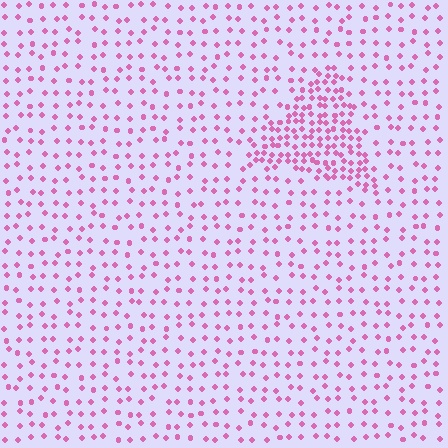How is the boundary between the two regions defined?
The boundary is defined by a change in element density (approximately 2.5x ratio). All elements are the same color, size, and shape.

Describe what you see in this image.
The image contains small pink elements arranged at two different densities. A triangle-shaped region is visible where the elements are more densely packed than the surrounding area.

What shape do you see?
I see a triangle.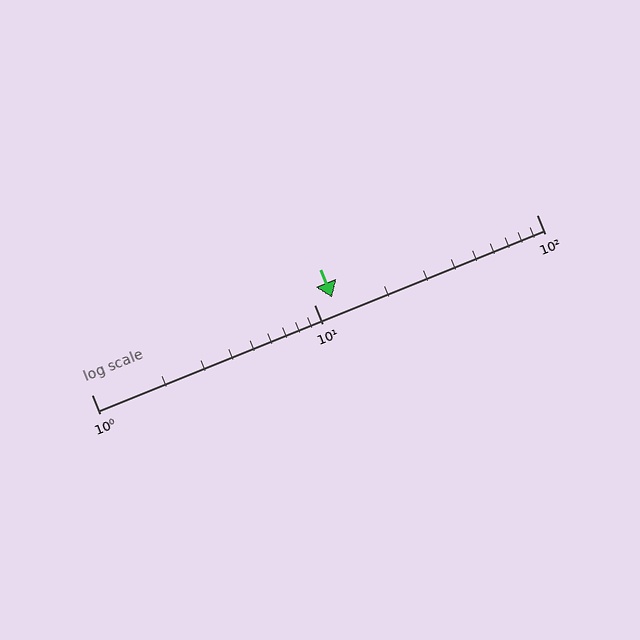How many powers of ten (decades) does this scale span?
The scale spans 2 decades, from 1 to 100.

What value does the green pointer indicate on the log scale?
The pointer indicates approximately 12.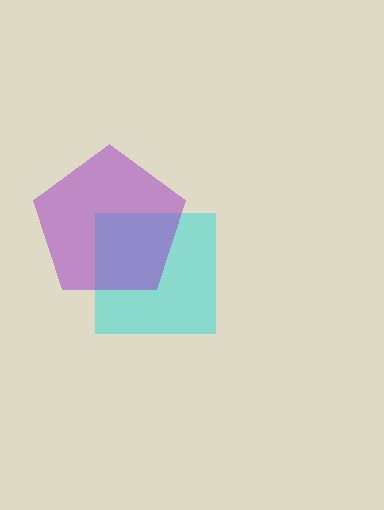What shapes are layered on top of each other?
The layered shapes are: a cyan square, a purple pentagon.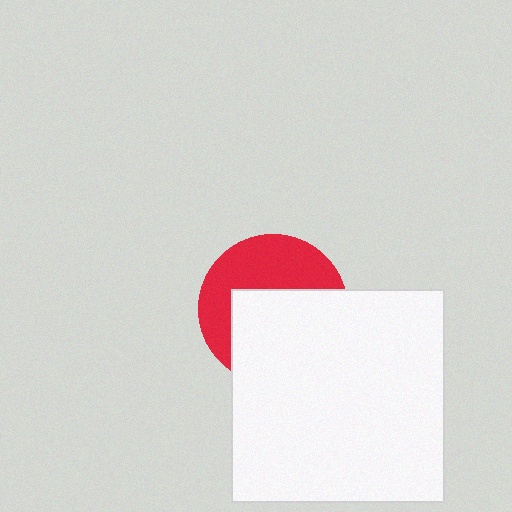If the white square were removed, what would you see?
You would see the complete red circle.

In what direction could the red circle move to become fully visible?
The red circle could move up. That would shift it out from behind the white square entirely.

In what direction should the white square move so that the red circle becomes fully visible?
The white square should move down. That is the shortest direction to clear the overlap and leave the red circle fully visible.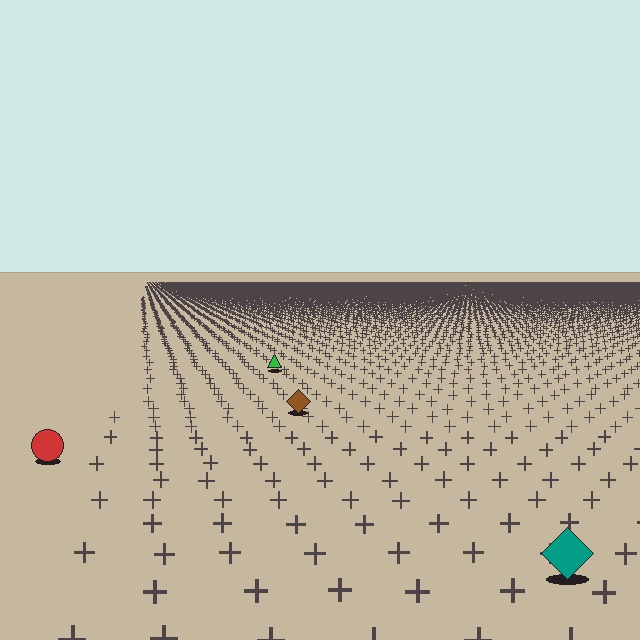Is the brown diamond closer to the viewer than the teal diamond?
No. The teal diamond is closer — you can tell from the texture gradient: the ground texture is coarser near it.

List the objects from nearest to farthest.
From nearest to farthest: the teal diamond, the red circle, the brown diamond, the green triangle.